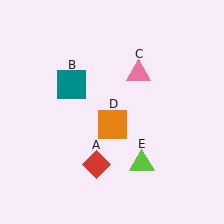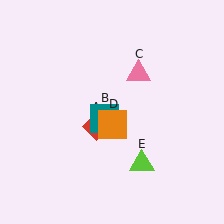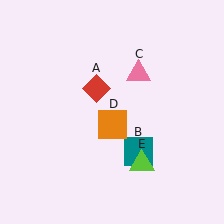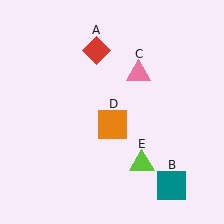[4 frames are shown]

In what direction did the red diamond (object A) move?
The red diamond (object A) moved up.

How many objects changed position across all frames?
2 objects changed position: red diamond (object A), teal square (object B).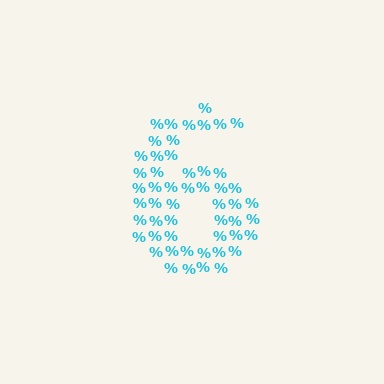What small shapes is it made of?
It is made of small percent signs.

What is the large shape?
The large shape is the digit 6.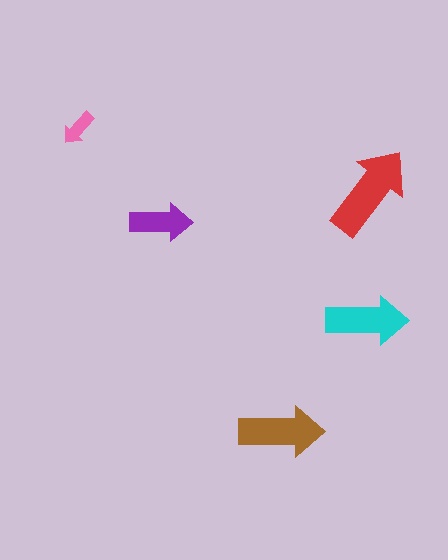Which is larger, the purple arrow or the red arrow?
The red one.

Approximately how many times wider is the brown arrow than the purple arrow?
About 1.5 times wider.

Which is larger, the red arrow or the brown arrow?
The red one.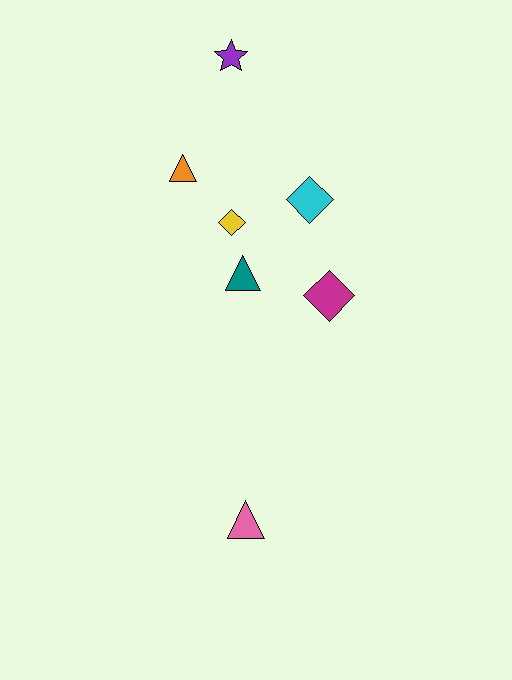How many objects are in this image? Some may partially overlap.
There are 7 objects.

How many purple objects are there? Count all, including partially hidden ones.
There is 1 purple object.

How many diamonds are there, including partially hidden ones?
There are 3 diamonds.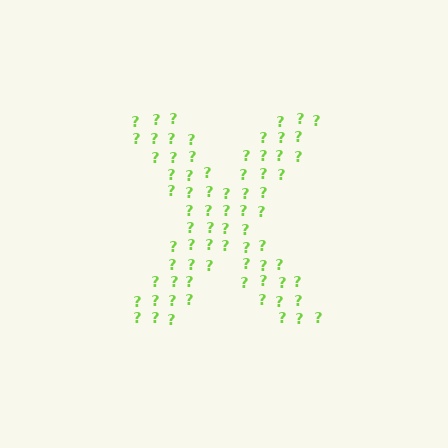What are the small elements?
The small elements are question marks.